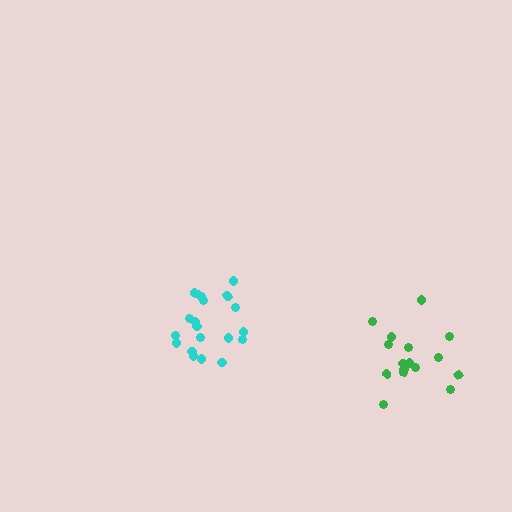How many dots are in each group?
Group 1: 16 dots, Group 2: 20 dots (36 total).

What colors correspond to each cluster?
The clusters are colored: green, cyan.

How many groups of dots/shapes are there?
There are 2 groups.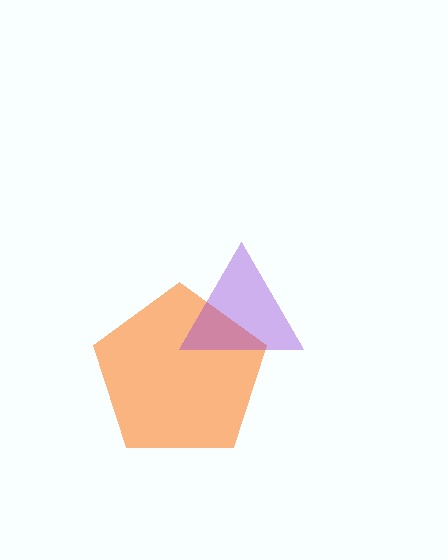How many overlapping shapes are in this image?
There are 2 overlapping shapes in the image.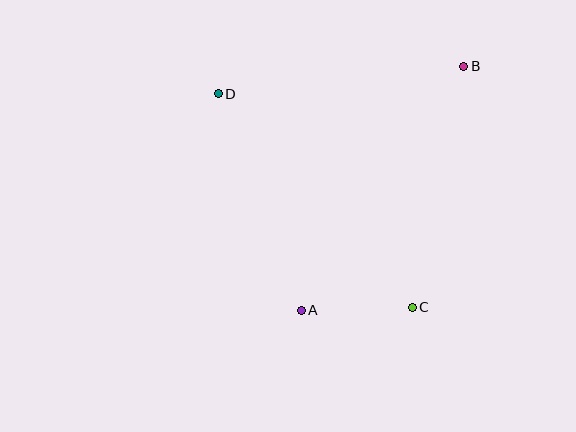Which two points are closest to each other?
Points A and C are closest to each other.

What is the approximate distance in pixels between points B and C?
The distance between B and C is approximately 246 pixels.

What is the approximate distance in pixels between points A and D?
The distance between A and D is approximately 232 pixels.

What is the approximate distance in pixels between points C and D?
The distance between C and D is approximately 289 pixels.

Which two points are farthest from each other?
Points A and B are farthest from each other.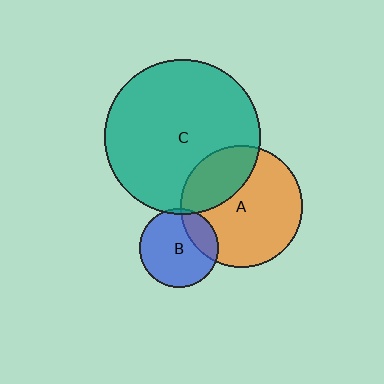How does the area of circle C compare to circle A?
Approximately 1.6 times.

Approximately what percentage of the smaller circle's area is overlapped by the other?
Approximately 20%.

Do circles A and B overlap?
Yes.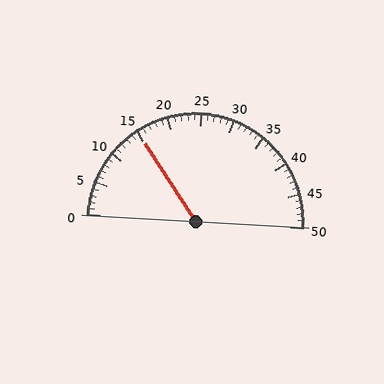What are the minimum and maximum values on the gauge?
The gauge ranges from 0 to 50.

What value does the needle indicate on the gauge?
The needle indicates approximately 15.